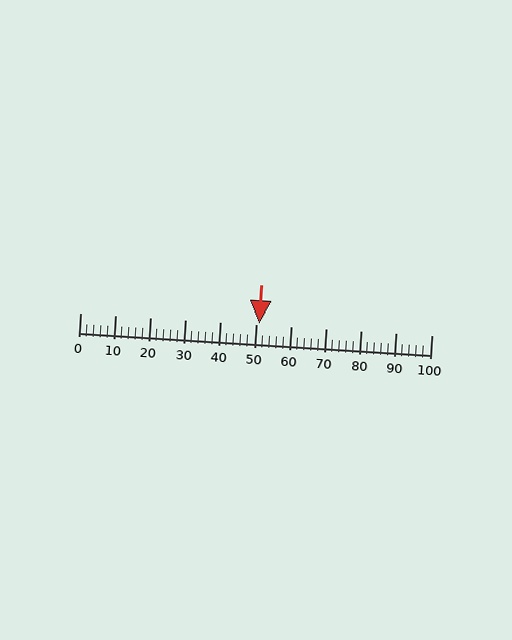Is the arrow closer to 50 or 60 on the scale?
The arrow is closer to 50.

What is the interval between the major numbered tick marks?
The major tick marks are spaced 10 units apart.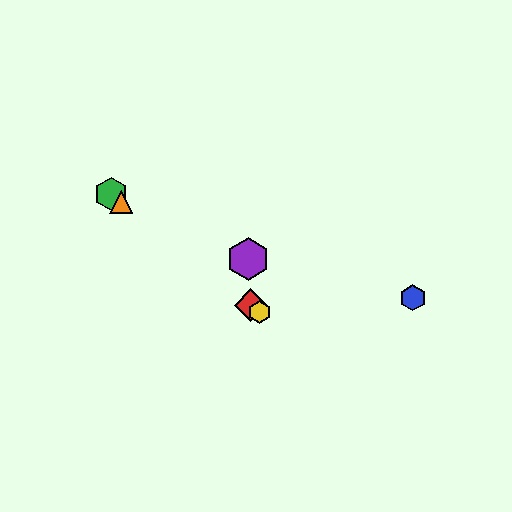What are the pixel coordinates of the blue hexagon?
The blue hexagon is at (413, 298).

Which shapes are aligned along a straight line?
The red diamond, the green hexagon, the yellow hexagon, the orange triangle are aligned along a straight line.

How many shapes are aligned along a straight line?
4 shapes (the red diamond, the green hexagon, the yellow hexagon, the orange triangle) are aligned along a straight line.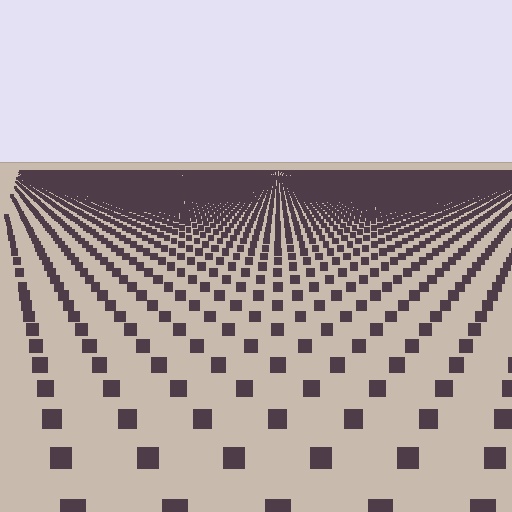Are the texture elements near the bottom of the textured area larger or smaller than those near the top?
Larger. Near the bottom, elements are closer to the viewer and appear at a bigger on-screen size.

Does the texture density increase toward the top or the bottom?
Density increases toward the top.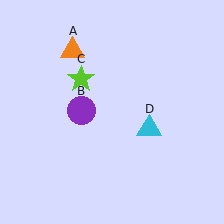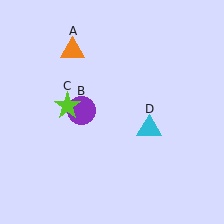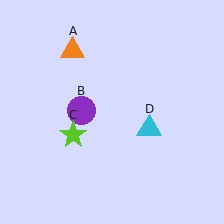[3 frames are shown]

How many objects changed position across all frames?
1 object changed position: lime star (object C).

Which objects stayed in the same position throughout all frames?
Orange triangle (object A) and purple circle (object B) and cyan triangle (object D) remained stationary.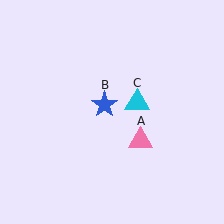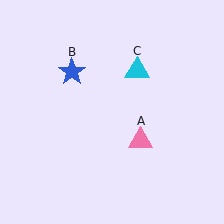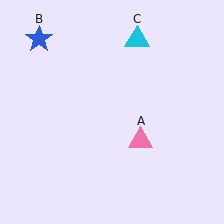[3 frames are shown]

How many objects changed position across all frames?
2 objects changed position: blue star (object B), cyan triangle (object C).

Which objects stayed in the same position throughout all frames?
Pink triangle (object A) remained stationary.